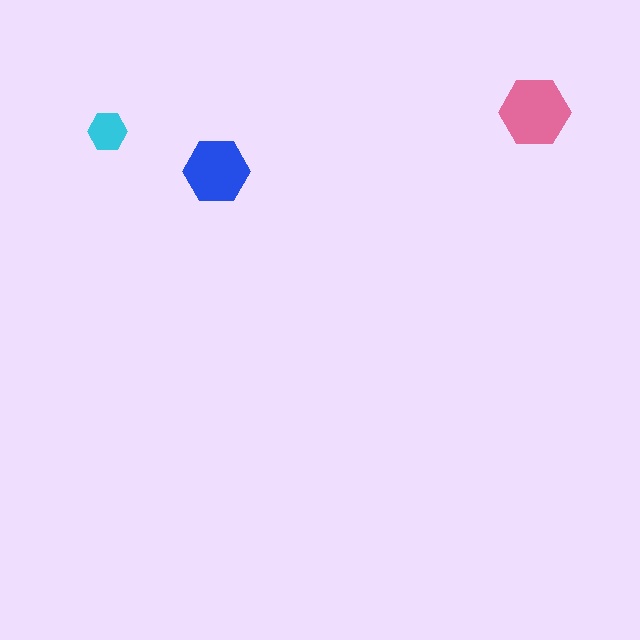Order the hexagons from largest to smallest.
the pink one, the blue one, the cyan one.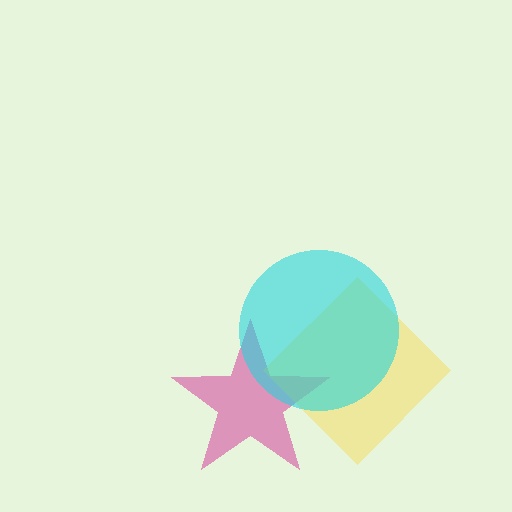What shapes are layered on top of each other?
The layered shapes are: a magenta star, a yellow diamond, a cyan circle.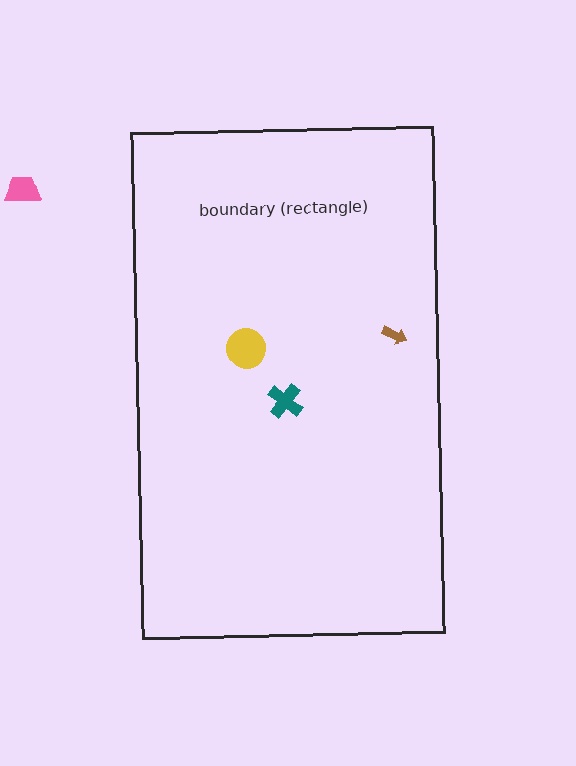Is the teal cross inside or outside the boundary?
Inside.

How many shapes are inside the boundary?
3 inside, 1 outside.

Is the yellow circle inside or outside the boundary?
Inside.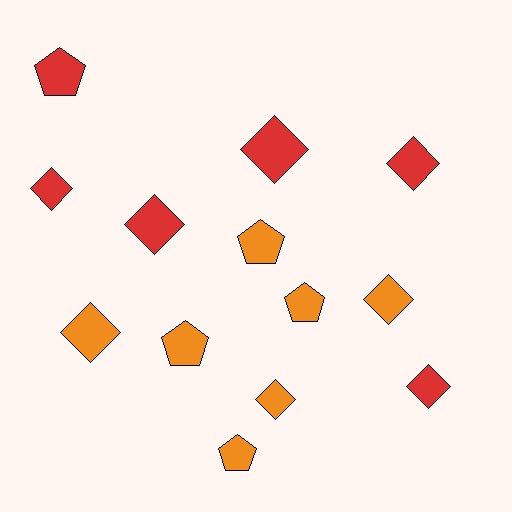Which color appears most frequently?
Orange, with 7 objects.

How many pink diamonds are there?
There are no pink diamonds.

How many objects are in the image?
There are 13 objects.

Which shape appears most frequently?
Diamond, with 8 objects.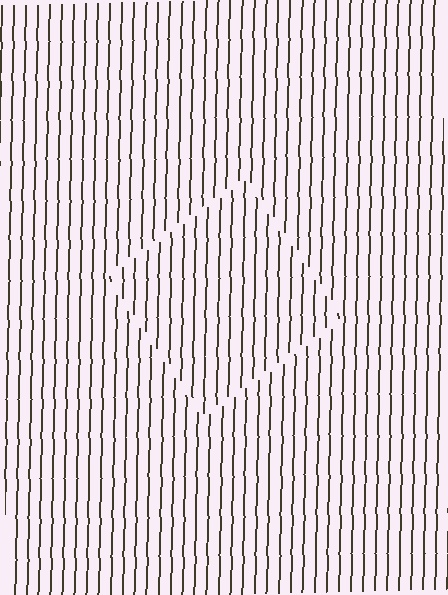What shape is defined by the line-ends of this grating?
An illusory square. The interior of the shape contains the same grating, shifted by half a period — the contour is defined by the phase discontinuity where line-ends from the inner and outer gratings abut.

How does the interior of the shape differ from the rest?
The interior of the shape contains the same grating, shifted by half a period — the contour is defined by the phase discontinuity where line-ends from the inner and outer gratings abut.